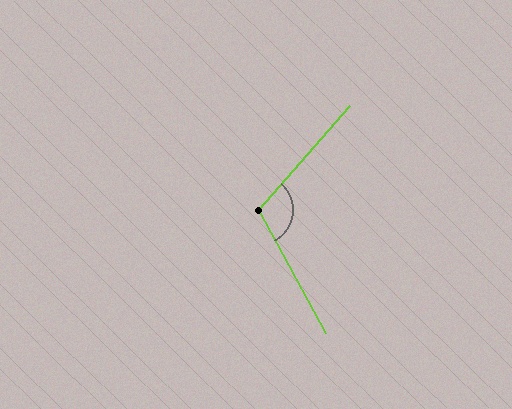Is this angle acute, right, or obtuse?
It is obtuse.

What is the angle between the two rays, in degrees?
Approximately 110 degrees.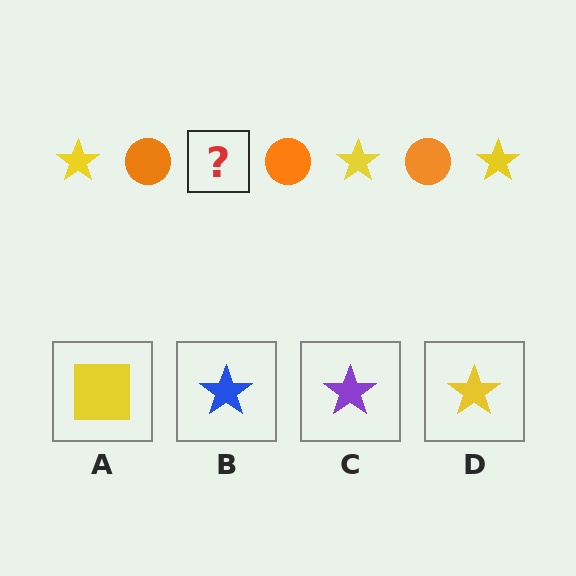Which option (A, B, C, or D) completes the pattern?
D.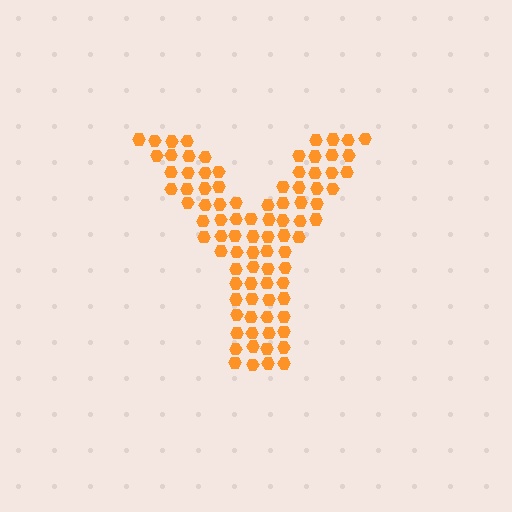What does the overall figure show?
The overall figure shows the letter Y.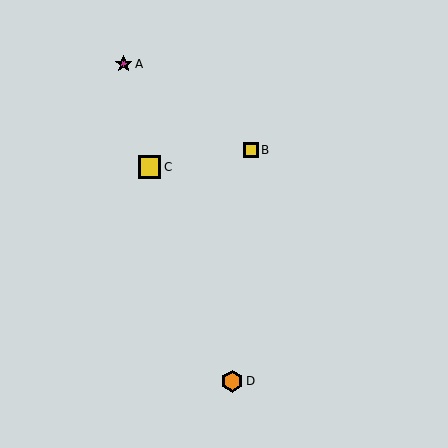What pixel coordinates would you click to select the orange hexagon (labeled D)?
Click at (232, 381) to select the orange hexagon D.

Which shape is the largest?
The yellow square (labeled C) is the largest.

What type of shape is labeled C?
Shape C is a yellow square.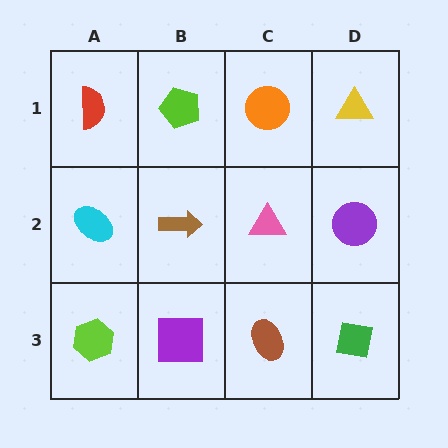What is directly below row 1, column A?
A cyan ellipse.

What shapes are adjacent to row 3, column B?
A brown arrow (row 2, column B), a lime hexagon (row 3, column A), a brown ellipse (row 3, column C).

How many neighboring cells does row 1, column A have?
2.